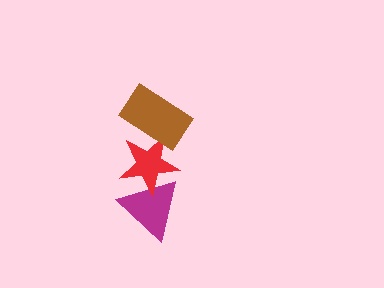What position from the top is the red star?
The red star is 2nd from the top.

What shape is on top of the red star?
The brown rectangle is on top of the red star.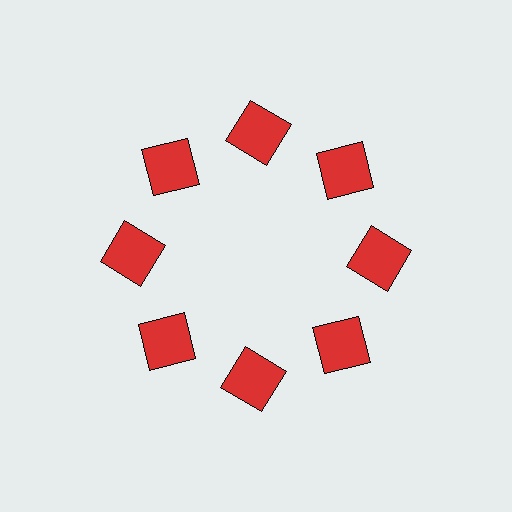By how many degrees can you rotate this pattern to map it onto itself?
The pattern maps onto itself every 45 degrees of rotation.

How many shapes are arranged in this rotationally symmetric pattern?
There are 8 shapes, arranged in 8 groups of 1.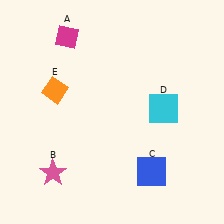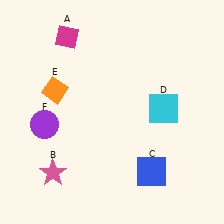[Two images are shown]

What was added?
A purple circle (F) was added in Image 2.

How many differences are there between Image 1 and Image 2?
There is 1 difference between the two images.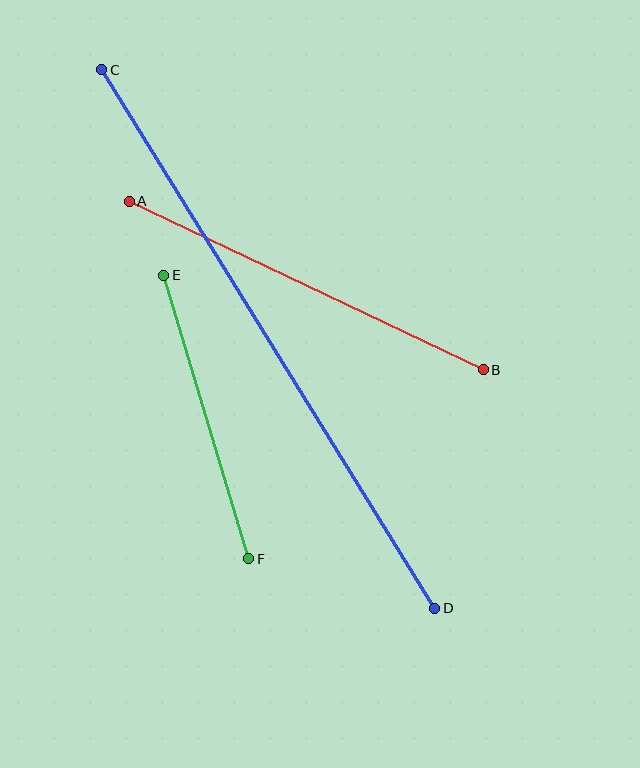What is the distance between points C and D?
The distance is approximately 633 pixels.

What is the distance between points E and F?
The distance is approximately 296 pixels.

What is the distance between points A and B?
The distance is approximately 392 pixels.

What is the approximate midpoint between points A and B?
The midpoint is at approximately (306, 285) pixels.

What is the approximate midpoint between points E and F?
The midpoint is at approximately (206, 417) pixels.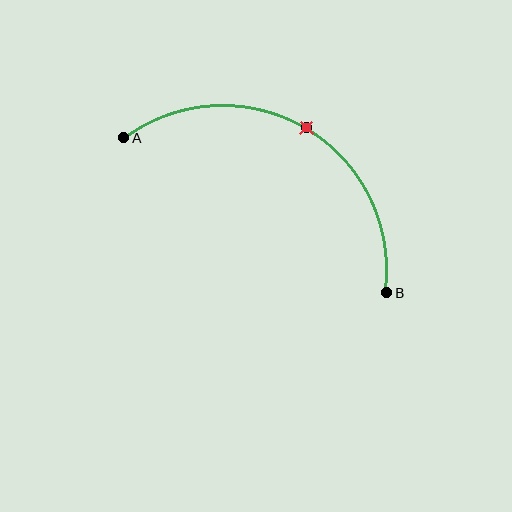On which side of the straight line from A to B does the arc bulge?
The arc bulges above the straight line connecting A and B.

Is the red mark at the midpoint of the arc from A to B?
Yes. The red mark lies on the arc at equal arc-length from both A and B — it is the arc midpoint.